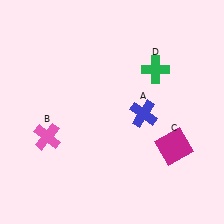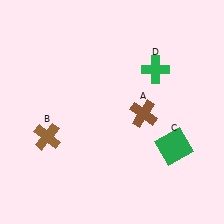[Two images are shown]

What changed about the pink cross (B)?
In Image 1, B is pink. In Image 2, it changed to brown.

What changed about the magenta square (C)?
In Image 1, C is magenta. In Image 2, it changed to green.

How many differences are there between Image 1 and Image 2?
There are 3 differences between the two images.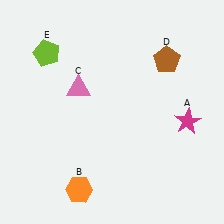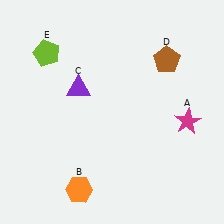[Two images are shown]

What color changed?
The triangle (C) changed from pink in Image 1 to purple in Image 2.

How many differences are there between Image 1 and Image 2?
There is 1 difference between the two images.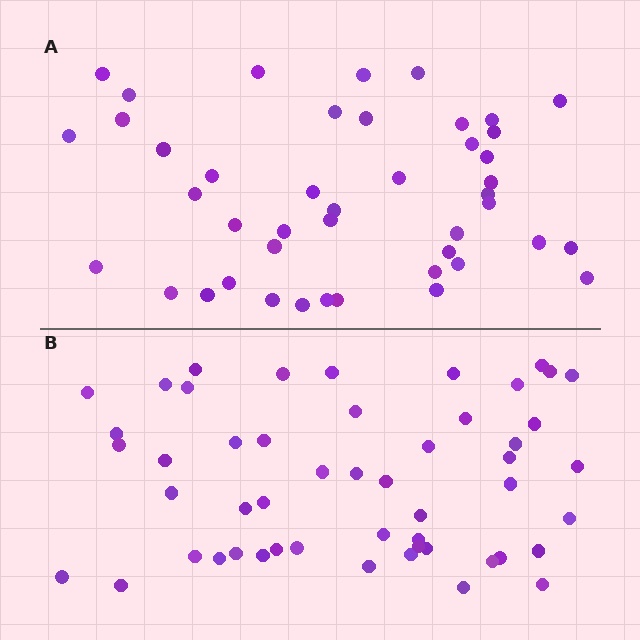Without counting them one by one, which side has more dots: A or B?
Region B (the bottom region) has more dots.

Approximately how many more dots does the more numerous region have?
Region B has roughly 8 or so more dots than region A.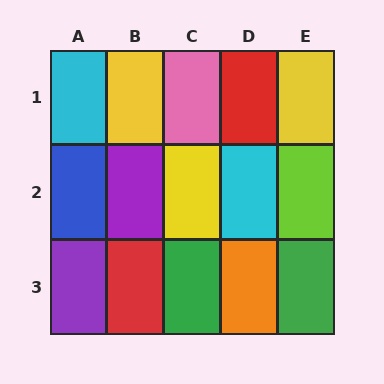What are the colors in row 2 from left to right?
Blue, purple, yellow, cyan, lime.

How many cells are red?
2 cells are red.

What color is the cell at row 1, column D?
Red.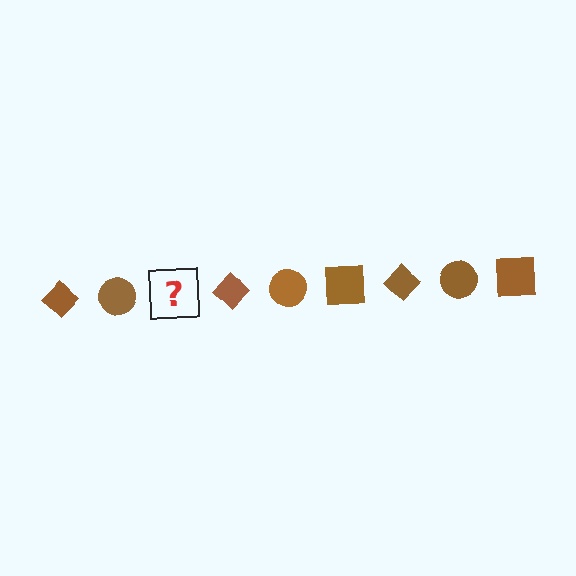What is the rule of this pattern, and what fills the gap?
The rule is that the pattern cycles through diamond, circle, square shapes in brown. The gap should be filled with a brown square.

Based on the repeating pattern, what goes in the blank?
The blank should be a brown square.